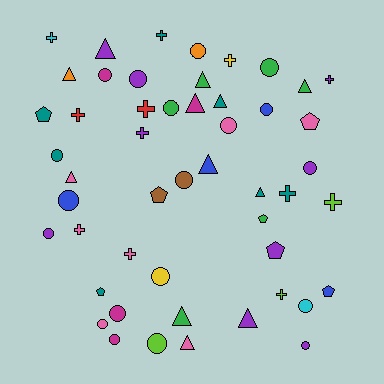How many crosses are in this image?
There are 12 crosses.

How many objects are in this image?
There are 50 objects.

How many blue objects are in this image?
There are 4 blue objects.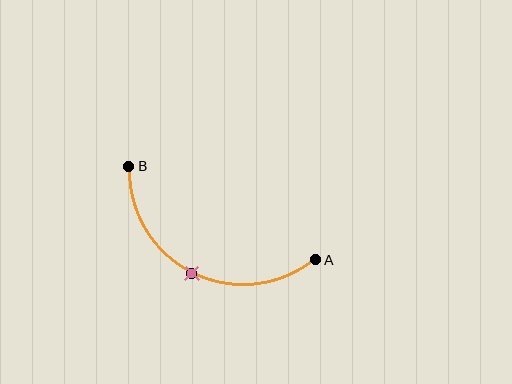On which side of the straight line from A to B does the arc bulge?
The arc bulges below the straight line connecting A and B.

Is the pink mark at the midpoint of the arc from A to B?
Yes. The pink mark lies on the arc at equal arc-length from both A and B — it is the arc midpoint.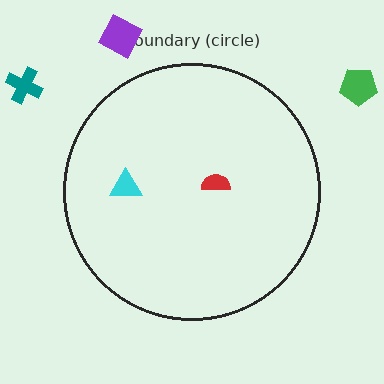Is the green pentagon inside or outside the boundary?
Outside.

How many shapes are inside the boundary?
2 inside, 3 outside.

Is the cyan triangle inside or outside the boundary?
Inside.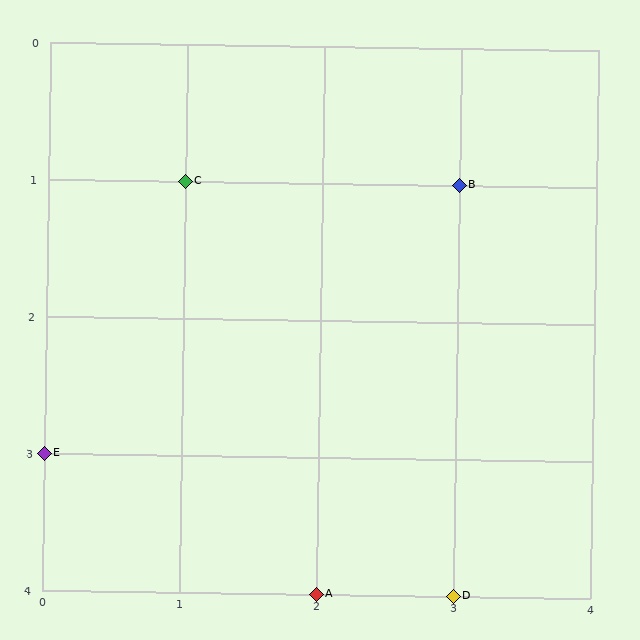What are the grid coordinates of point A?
Point A is at grid coordinates (2, 4).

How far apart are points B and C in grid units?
Points B and C are 2 columns apart.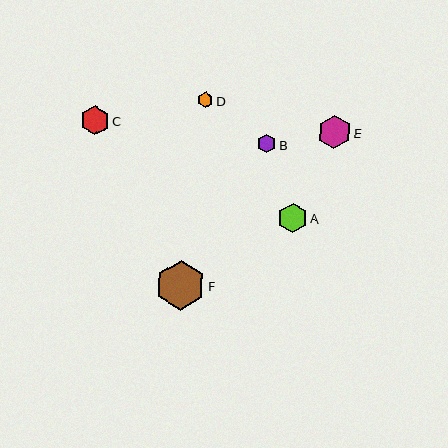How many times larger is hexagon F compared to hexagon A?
Hexagon F is approximately 1.7 times the size of hexagon A.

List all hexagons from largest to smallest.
From largest to smallest: F, E, A, C, B, D.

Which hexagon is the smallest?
Hexagon D is the smallest with a size of approximately 16 pixels.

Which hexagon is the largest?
Hexagon F is the largest with a size of approximately 49 pixels.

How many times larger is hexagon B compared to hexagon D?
Hexagon B is approximately 1.2 times the size of hexagon D.